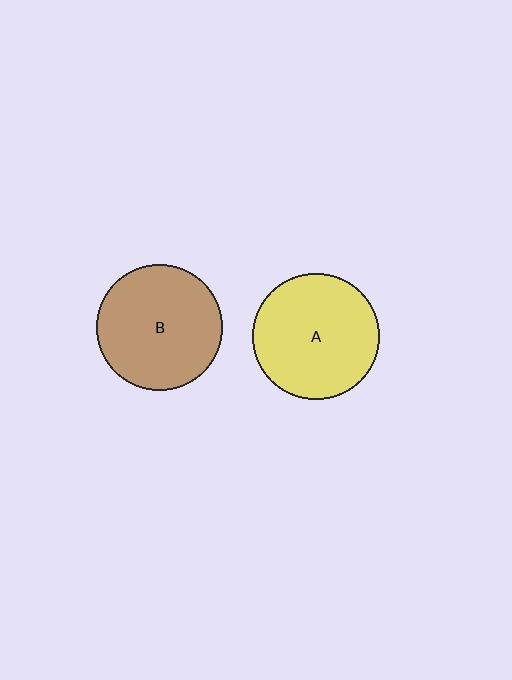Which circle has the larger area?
Circle A (yellow).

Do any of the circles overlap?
No, none of the circles overlap.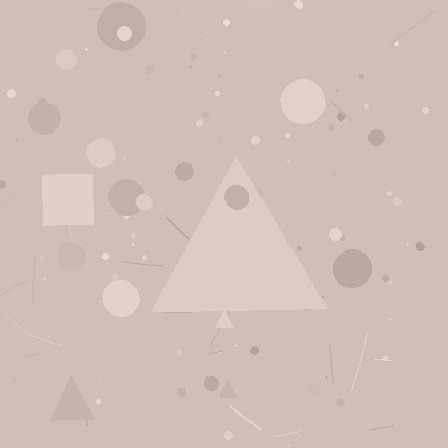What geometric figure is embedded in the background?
A triangle is embedded in the background.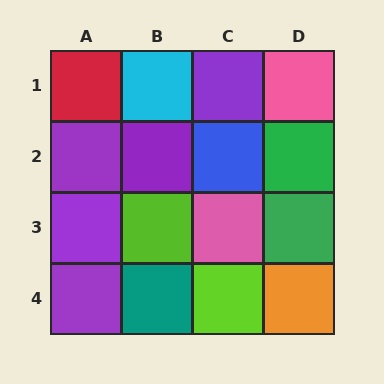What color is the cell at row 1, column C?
Purple.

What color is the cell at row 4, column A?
Purple.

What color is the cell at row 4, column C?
Lime.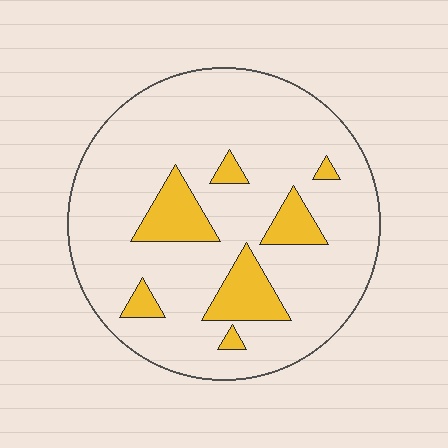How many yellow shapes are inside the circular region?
7.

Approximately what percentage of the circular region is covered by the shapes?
Approximately 15%.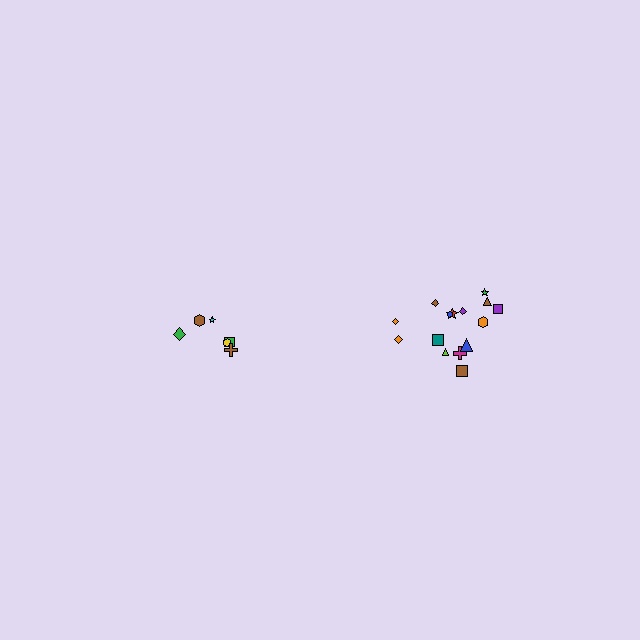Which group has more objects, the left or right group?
The right group.